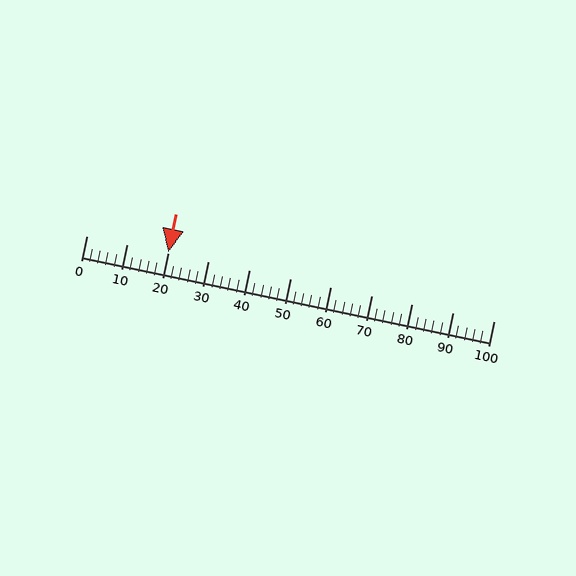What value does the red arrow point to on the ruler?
The red arrow points to approximately 20.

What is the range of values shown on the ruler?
The ruler shows values from 0 to 100.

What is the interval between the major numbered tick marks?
The major tick marks are spaced 10 units apart.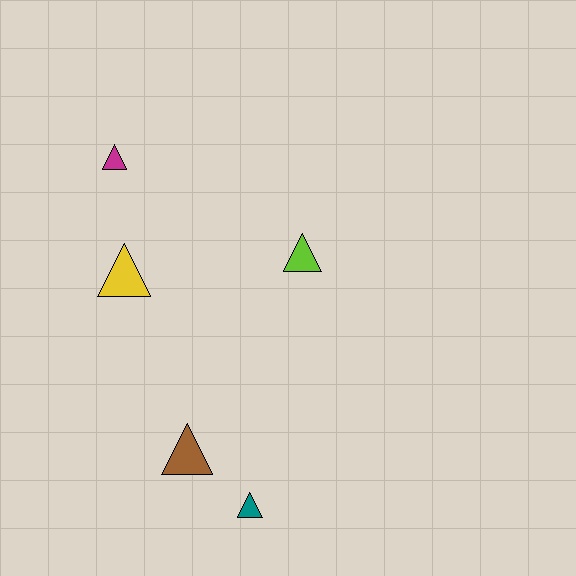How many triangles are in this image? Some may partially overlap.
There are 5 triangles.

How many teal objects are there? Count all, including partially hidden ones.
There is 1 teal object.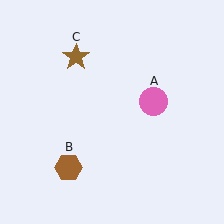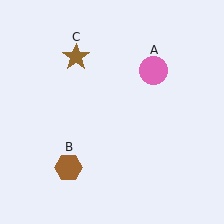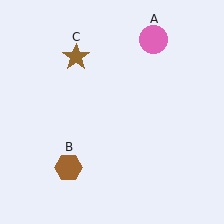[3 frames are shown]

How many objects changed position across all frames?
1 object changed position: pink circle (object A).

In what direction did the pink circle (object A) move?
The pink circle (object A) moved up.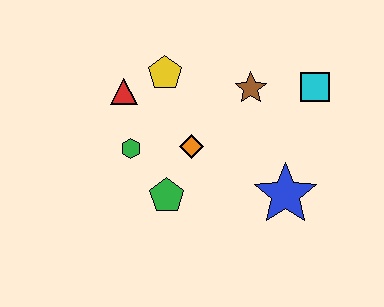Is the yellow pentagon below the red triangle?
No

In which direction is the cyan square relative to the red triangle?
The cyan square is to the right of the red triangle.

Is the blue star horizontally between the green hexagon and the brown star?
No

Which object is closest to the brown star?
The cyan square is closest to the brown star.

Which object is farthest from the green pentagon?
The cyan square is farthest from the green pentagon.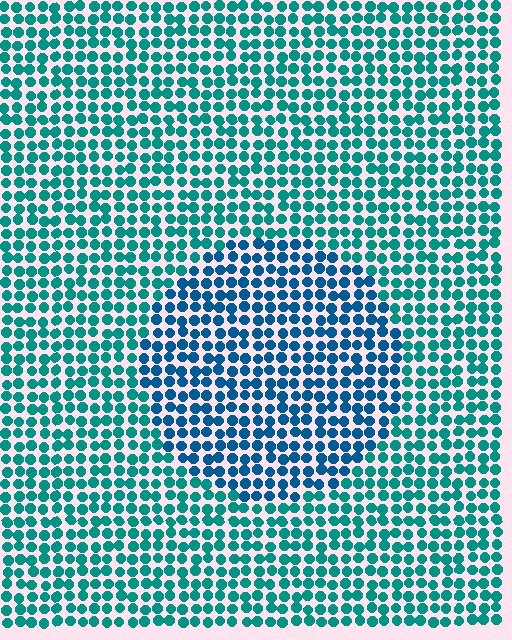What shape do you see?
I see a circle.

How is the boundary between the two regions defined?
The boundary is defined purely by a slight shift in hue (about 30 degrees). Spacing, size, and orientation are identical on both sides.